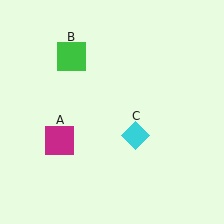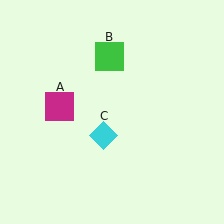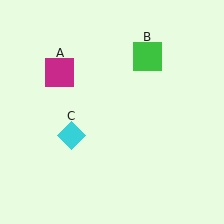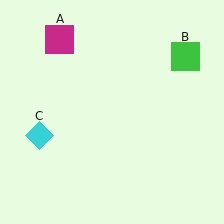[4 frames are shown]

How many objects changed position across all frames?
3 objects changed position: magenta square (object A), green square (object B), cyan diamond (object C).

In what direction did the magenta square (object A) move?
The magenta square (object A) moved up.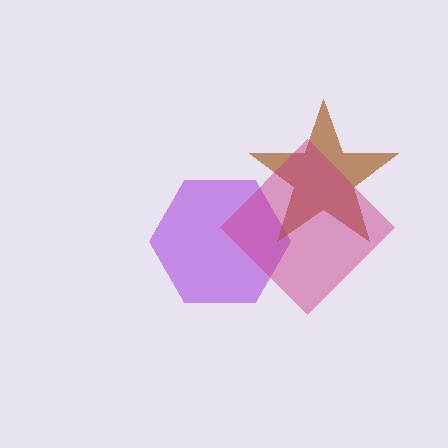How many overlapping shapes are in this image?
There are 3 overlapping shapes in the image.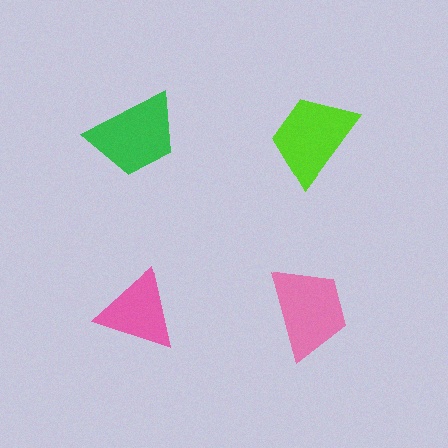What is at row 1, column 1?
A green trapezoid.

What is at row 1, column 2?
A lime trapezoid.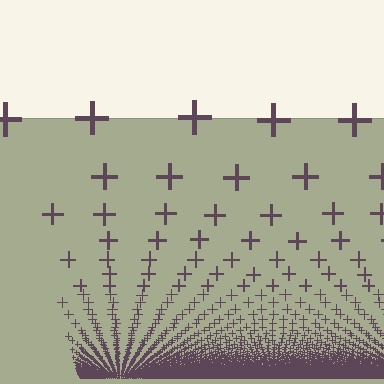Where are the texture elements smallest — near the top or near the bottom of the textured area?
Near the bottom.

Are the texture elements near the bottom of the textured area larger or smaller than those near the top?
Smaller. The gradient is inverted — elements near the bottom are smaller and denser.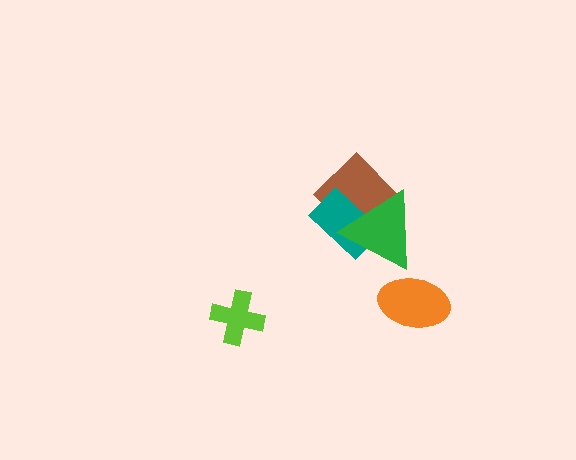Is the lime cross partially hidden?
No, no other shape covers it.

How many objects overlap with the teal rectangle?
2 objects overlap with the teal rectangle.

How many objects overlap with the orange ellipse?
0 objects overlap with the orange ellipse.